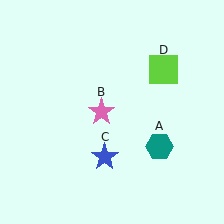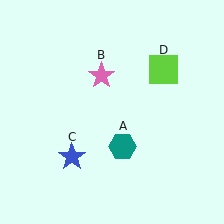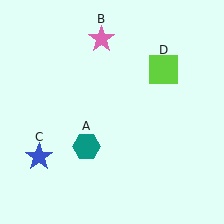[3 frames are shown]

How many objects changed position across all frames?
3 objects changed position: teal hexagon (object A), pink star (object B), blue star (object C).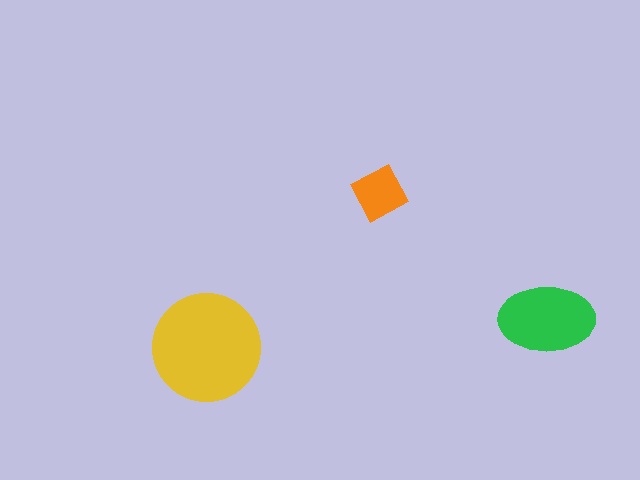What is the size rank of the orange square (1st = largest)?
3rd.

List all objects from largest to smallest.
The yellow circle, the green ellipse, the orange square.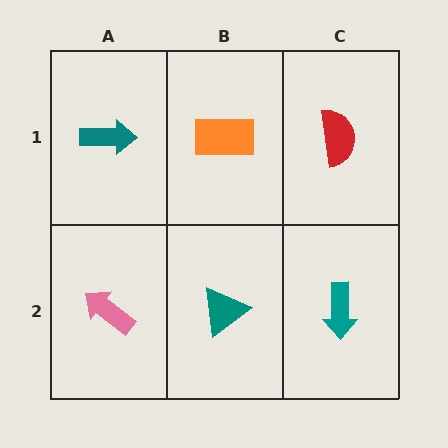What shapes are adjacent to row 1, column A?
A pink arrow (row 2, column A), an orange rectangle (row 1, column B).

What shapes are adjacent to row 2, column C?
A red semicircle (row 1, column C), a teal triangle (row 2, column B).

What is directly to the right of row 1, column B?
A red semicircle.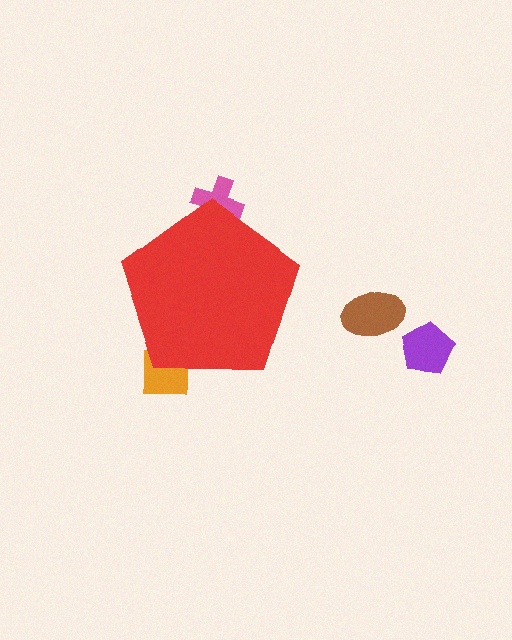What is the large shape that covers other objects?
A red pentagon.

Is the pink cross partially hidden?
Yes, the pink cross is partially hidden behind the red pentagon.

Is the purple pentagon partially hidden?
No, the purple pentagon is fully visible.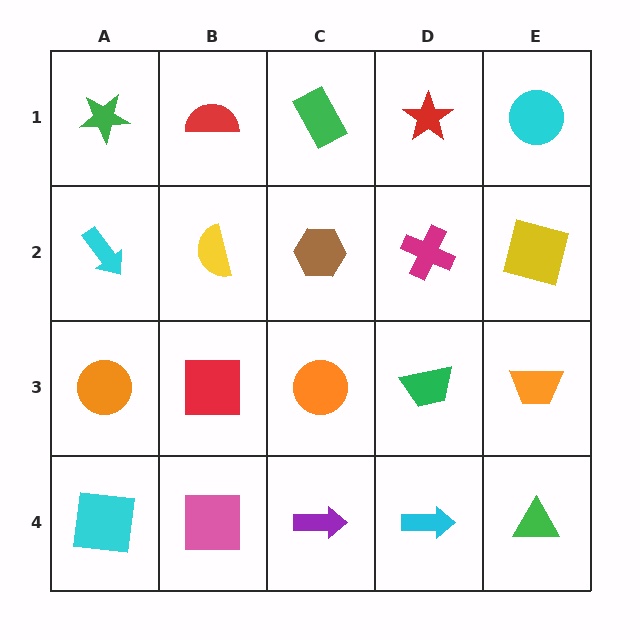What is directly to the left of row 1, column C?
A red semicircle.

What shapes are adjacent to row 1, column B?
A yellow semicircle (row 2, column B), a green star (row 1, column A), a green rectangle (row 1, column C).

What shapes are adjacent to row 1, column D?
A magenta cross (row 2, column D), a green rectangle (row 1, column C), a cyan circle (row 1, column E).